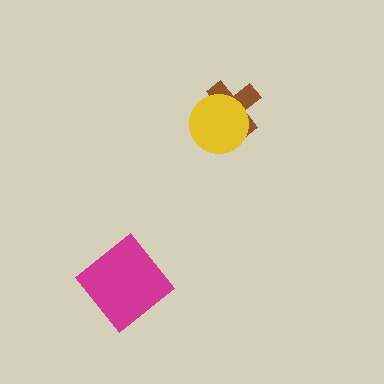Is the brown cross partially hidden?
Yes, it is partially covered by another shape.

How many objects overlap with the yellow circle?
1 object overlaps with the yellow circle.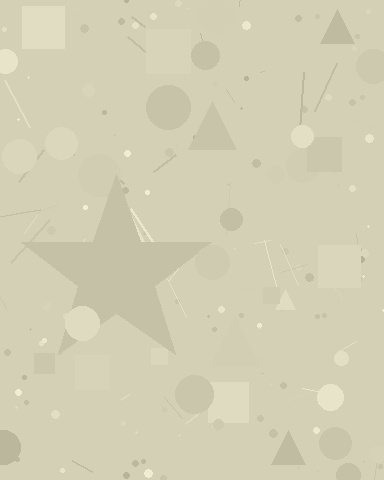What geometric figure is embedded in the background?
A star is embedded in the background.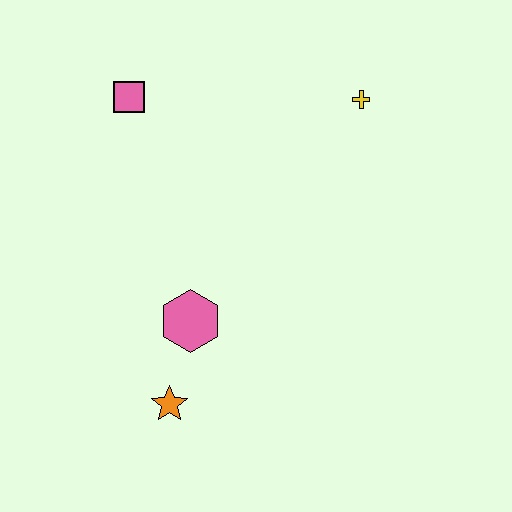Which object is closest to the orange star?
The pink hexagon is closest to the orange star.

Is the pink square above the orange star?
Yes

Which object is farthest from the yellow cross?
The orange star is farthest from the yellow cross.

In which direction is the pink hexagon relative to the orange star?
The pink hexagon is above the orange star.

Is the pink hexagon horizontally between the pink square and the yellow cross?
Yes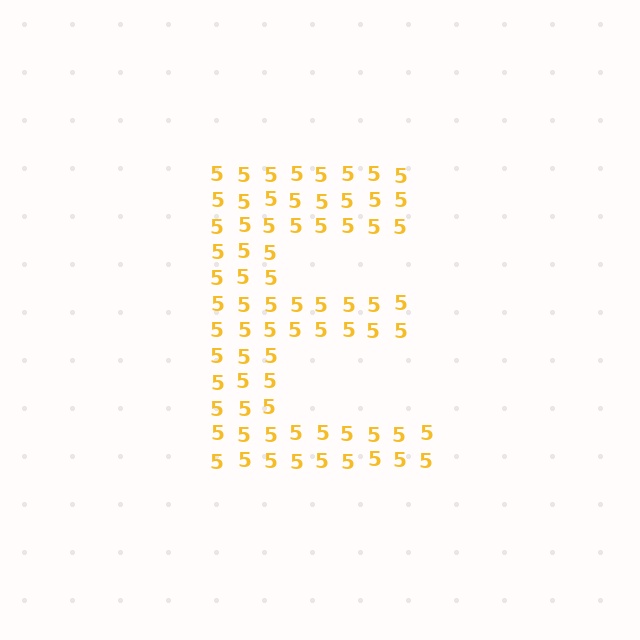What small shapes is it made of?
It is made of small digit 5's.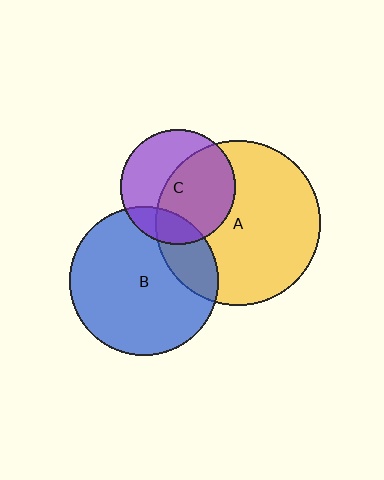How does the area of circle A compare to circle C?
Approximately 2.1 times.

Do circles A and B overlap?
Yes.